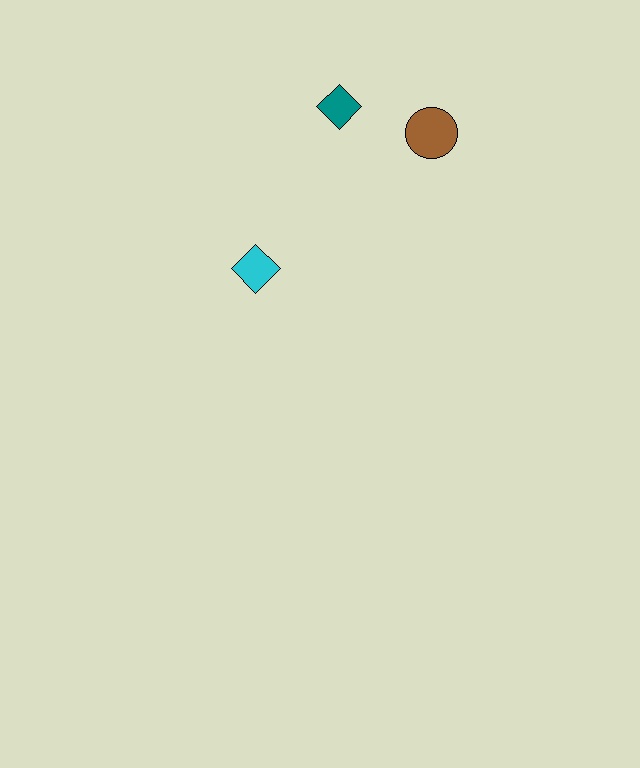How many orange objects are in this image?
There are no orange objects.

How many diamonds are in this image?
There are 2 diamonds.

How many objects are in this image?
There are 3 objects.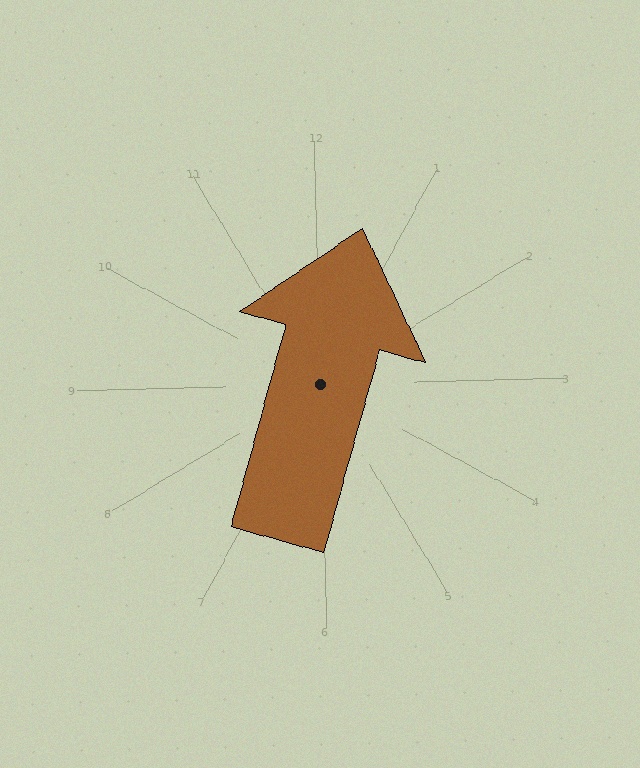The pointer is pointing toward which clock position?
Roughly 1 o'clock.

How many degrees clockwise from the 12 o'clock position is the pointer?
Approximately 17 degrees.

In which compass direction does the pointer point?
North.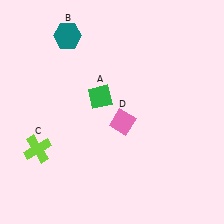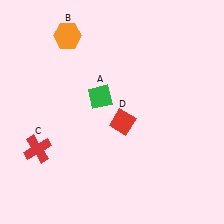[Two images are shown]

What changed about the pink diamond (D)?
In Image 1, D is pink. In Image 2, it changed to red.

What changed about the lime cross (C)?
In Image 1, C is lime. In Image 2, it changed to red.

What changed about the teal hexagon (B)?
In Image 1, B is teal. In Image 2, it changed to orange.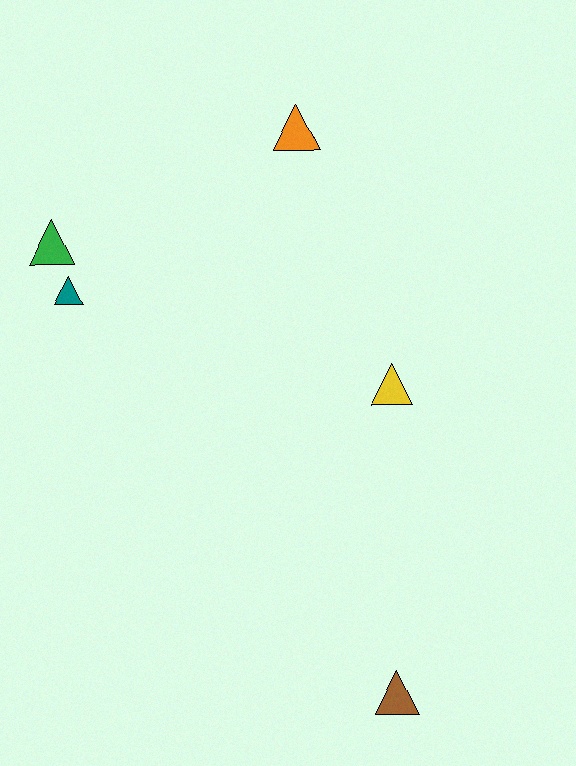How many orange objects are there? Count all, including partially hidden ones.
There is 1 orange object.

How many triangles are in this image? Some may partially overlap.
There are 5 triangles.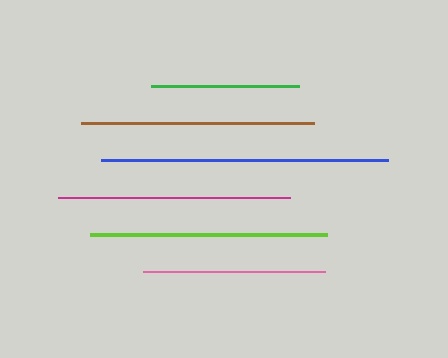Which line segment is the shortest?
The green line is the shortest at approximately 148 pixels.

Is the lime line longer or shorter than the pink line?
The lime line is longer than the pink line.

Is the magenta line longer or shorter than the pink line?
The magenta line is longer than the pink line.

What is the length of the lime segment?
The lime segment is approximately 237 pixels long.